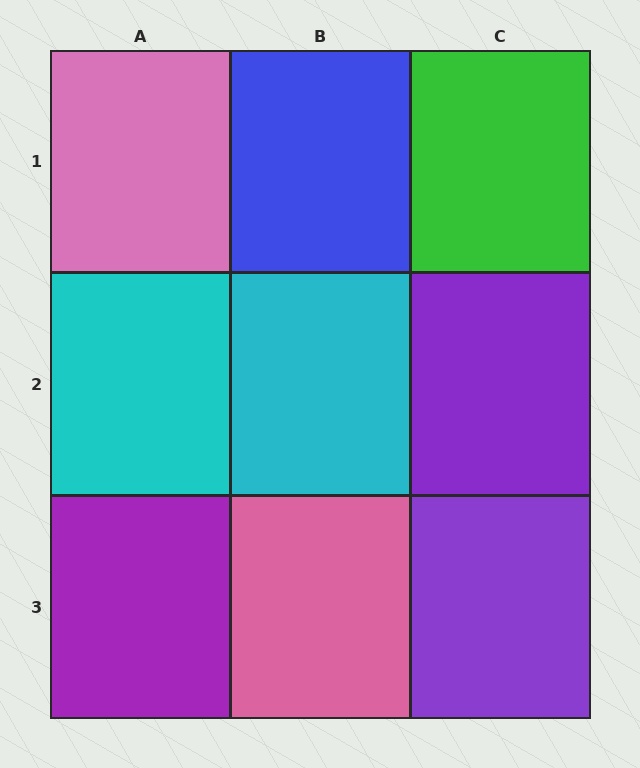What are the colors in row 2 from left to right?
Cyan, cyan, purple.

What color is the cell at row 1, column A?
Pink.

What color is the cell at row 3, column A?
Purple.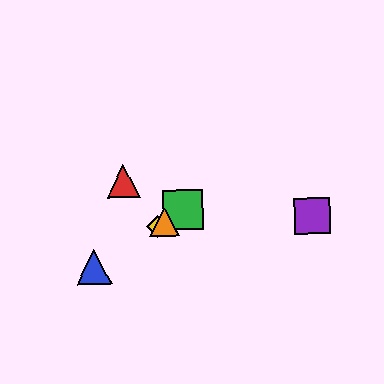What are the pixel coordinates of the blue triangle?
The blue triangle is at (94, 267).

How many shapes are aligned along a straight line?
4 shapes (the blue triangle, the green square, the yellow diamond, the orange triangle) are aligned along a straight line.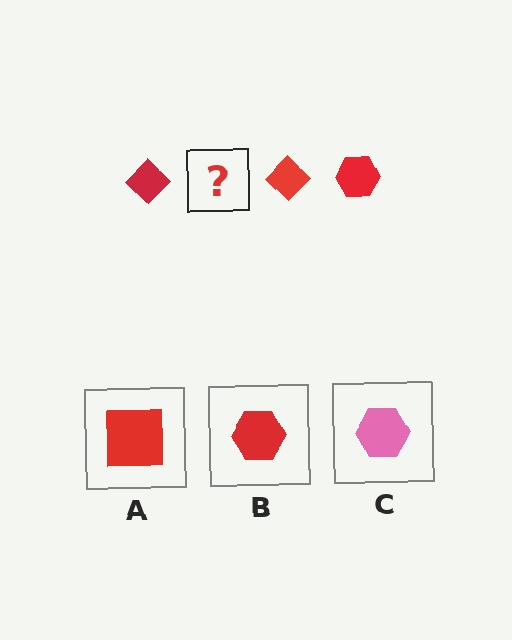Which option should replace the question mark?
Option B.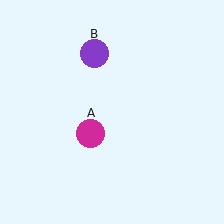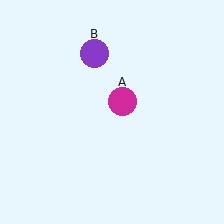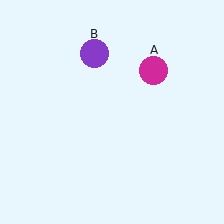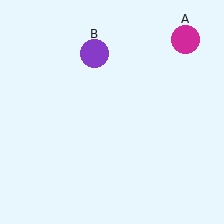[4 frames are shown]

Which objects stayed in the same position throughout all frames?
Purple circle (object B) remained stationary.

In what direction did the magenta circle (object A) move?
The magenta circle (object A) moved up and to the right.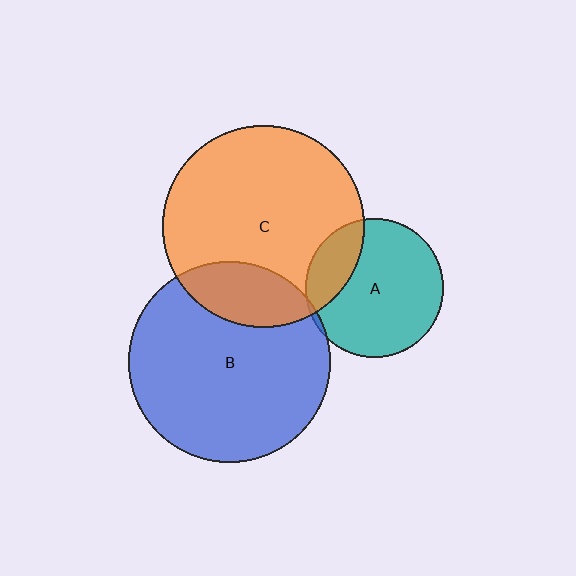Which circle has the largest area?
Circle C (orange).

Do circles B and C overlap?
Yes.